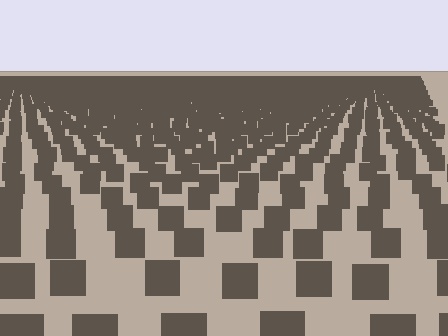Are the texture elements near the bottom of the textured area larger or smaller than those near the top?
Larger. Near the bottom, elements are closer to the viewer and appear at a bigger on-screen size.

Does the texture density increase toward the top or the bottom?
Density increases toward the top.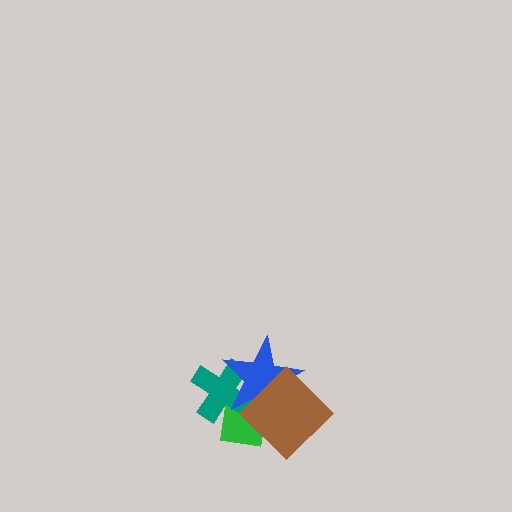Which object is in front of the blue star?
The brown diamond is in front of the blue star.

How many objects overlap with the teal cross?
3 objects overlap with the teal cross.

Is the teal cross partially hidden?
Yes, it is partially covered by another shape.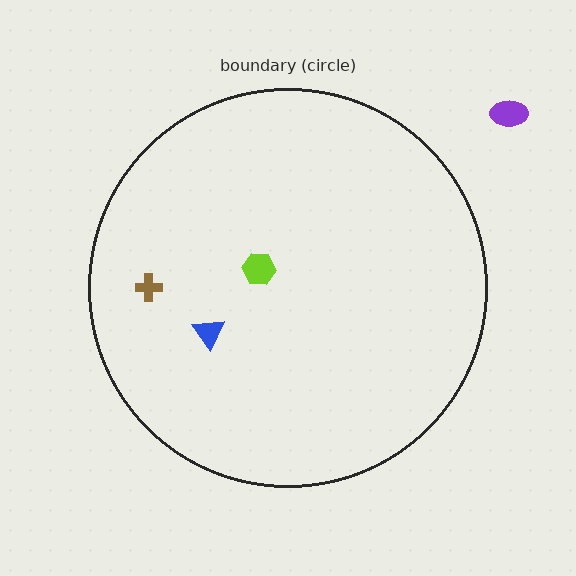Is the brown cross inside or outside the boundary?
Inside.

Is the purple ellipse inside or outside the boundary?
Outside.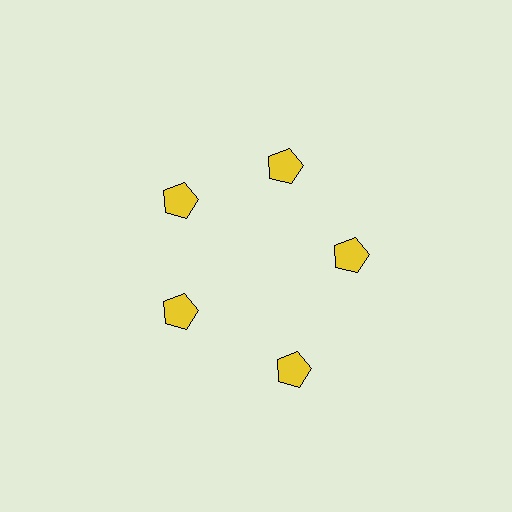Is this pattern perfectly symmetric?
No. The 5 yellow pentagons are arranged in a ring, but one element near the 5 o'clock position is pushed outward from the center, breaking the 5-fold rotational symmetry.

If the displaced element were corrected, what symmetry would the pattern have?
It would have 5-fold rotational symmetry — the pattern would map onto itself every 72 degrees.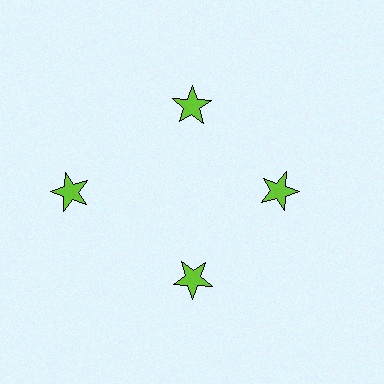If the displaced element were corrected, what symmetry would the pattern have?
It would have 4-fold rotational symmetry — the pattern would map onto itself every 90 degrees.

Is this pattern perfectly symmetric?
No. The 4 lime stars are arranged in a ring, but one element near the 9 o'clock position is pushed outward from the center, breaking the 4-fold rotational symmetry.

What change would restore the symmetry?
The symmetry would be restored by moving it inward, back onto the ring so that all 4 stars sit at equal angles and equal distance from the center.